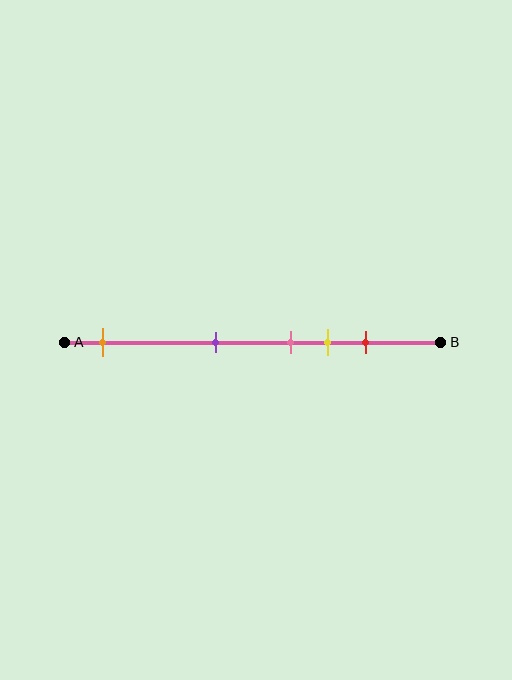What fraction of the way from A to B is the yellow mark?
The yellow mark is approximately 70% (0.7) of the way from A to B.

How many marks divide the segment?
There are 5 marks dividing the segment.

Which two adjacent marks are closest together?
The pink and yellow marks are the closest adjacent pair.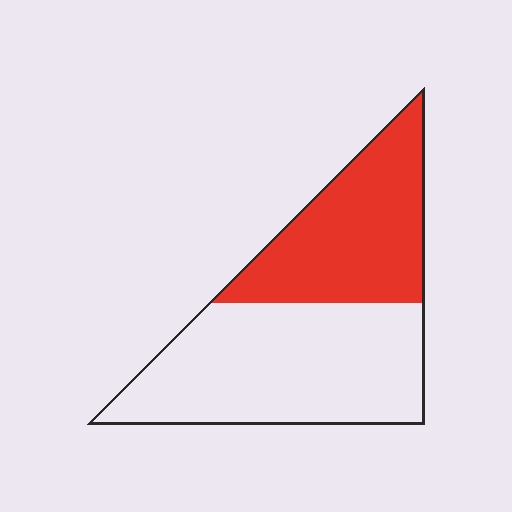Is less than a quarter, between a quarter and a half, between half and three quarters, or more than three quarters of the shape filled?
Between a quarter and a half.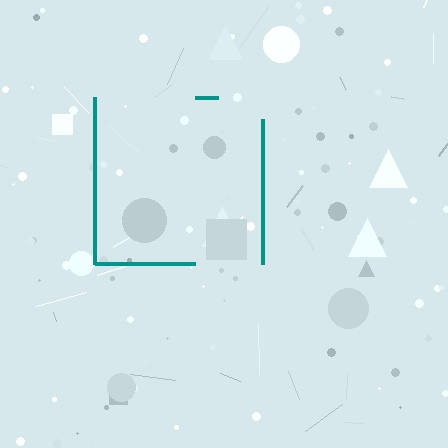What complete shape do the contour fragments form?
The contour fragments form a square.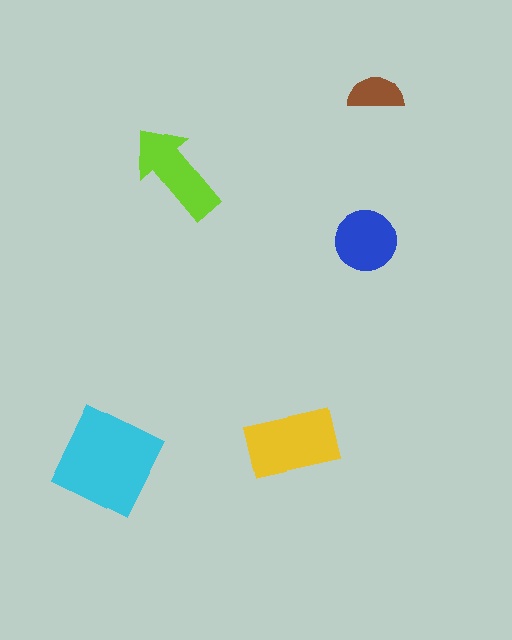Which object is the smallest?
The brown semicircle.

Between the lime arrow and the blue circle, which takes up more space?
The lime arrow.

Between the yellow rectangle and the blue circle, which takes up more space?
The yellow rectangle.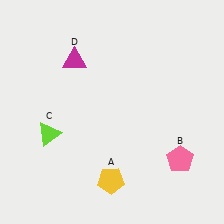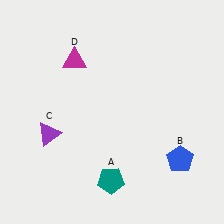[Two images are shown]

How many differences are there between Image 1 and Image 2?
There are 3 differences between the two images.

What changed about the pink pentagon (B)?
In Image 1, B is pink. In Image 2, it changed to blue.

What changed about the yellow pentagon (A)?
In Image 1, A is yellow. In Image 2, it changed to teal.